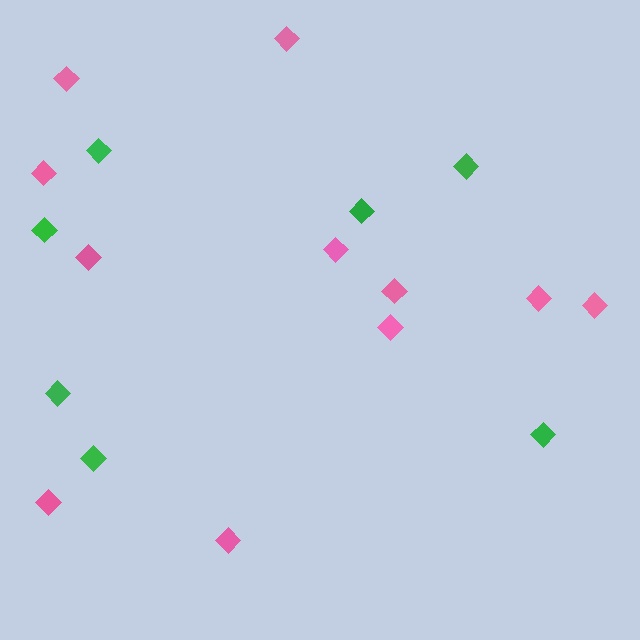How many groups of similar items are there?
There are 2 groups: one group of green diamonds (7) and one group of pink diamonds (11).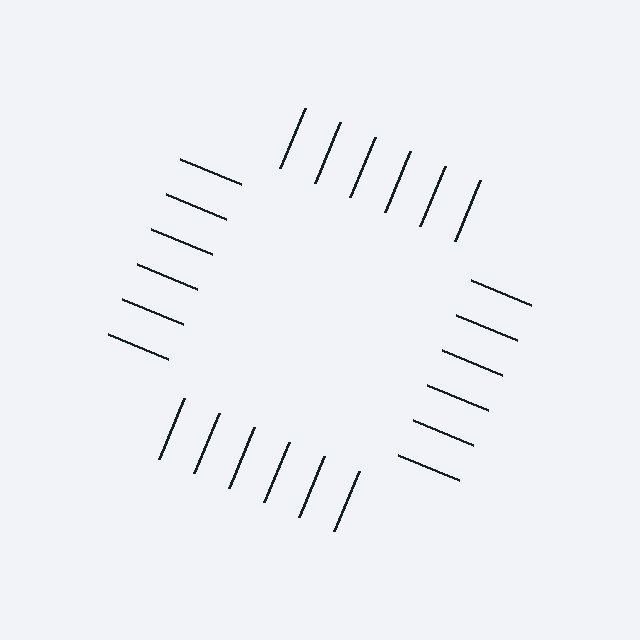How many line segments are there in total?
24 — 6 along each of the 4 edges.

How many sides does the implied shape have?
4 sides — the line-ends trace a square.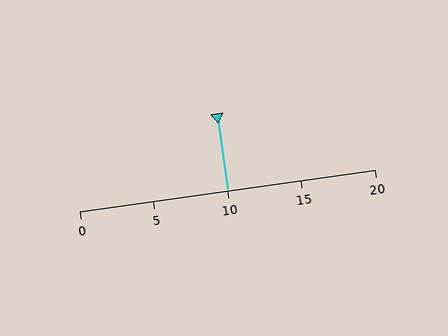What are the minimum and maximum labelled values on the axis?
The axis runs from 0 to 20.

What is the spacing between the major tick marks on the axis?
The major ticks are spaced 5 apart.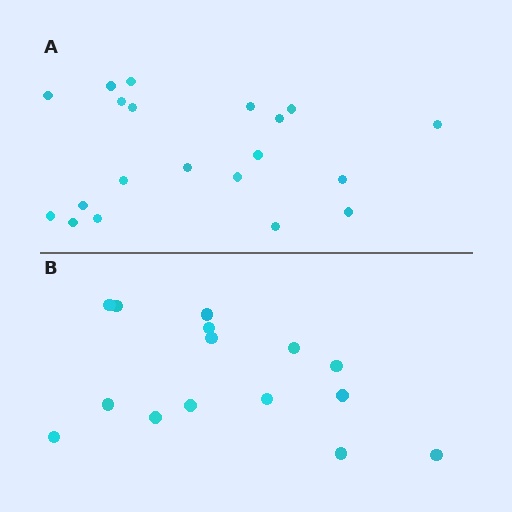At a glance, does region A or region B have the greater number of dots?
Region A (the top region) has more dots.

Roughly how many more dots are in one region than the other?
Region A has about 5 more dots than region B.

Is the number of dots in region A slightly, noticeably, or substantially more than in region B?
Region A has noticeably more, but not dramatically so. The ratio is roughly 1.3 to 1.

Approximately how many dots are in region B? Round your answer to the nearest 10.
About 20 dots. (The exact count is 15, which rounds to 20.)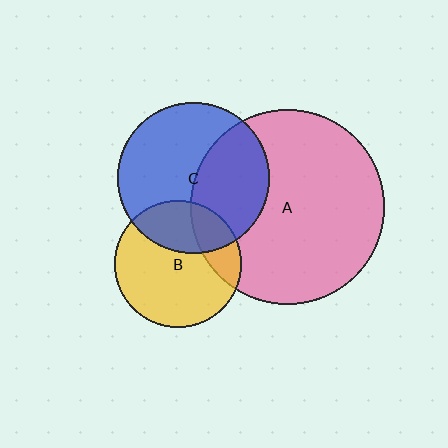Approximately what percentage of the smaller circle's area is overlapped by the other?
Approximately 20%.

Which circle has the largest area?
Circle A (pink).